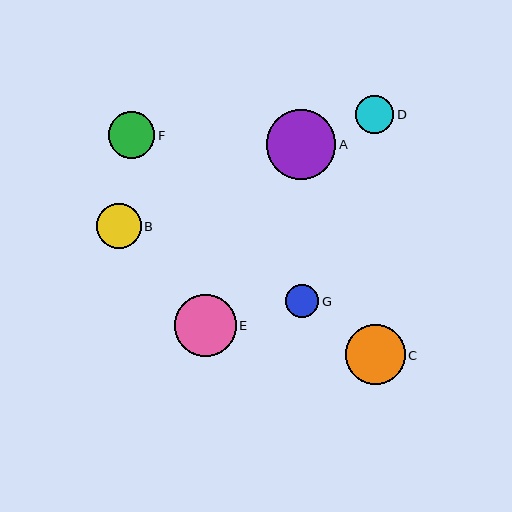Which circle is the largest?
Circle A is the largest with a size of approximately 69 pixels.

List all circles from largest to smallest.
From largest to smallest: A, E, C, F, B, D, G.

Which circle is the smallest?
Circle G is the smallest with a size of approximately 33 pixels.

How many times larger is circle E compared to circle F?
Circle E is approximately 1.3 times the size of circle F.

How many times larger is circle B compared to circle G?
Circle B is approximately 1.4 times the size of circle G.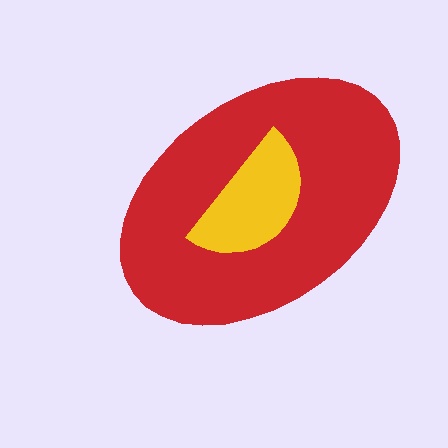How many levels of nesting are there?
2.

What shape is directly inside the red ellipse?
The yellow semicircle.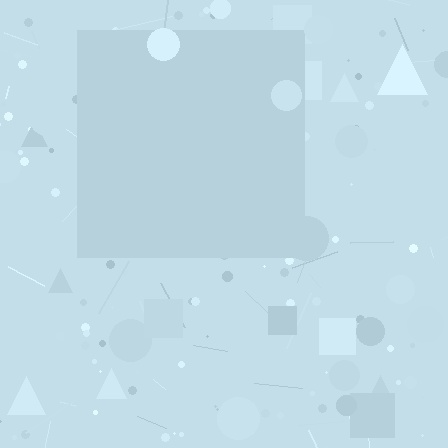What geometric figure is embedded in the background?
A square is embedded in the background.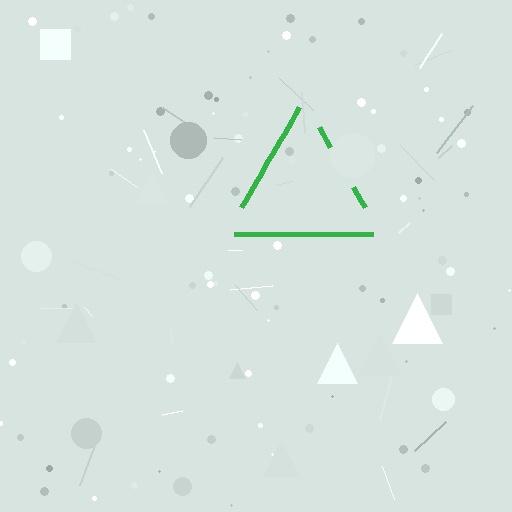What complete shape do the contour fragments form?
The contour fragments form a triangle.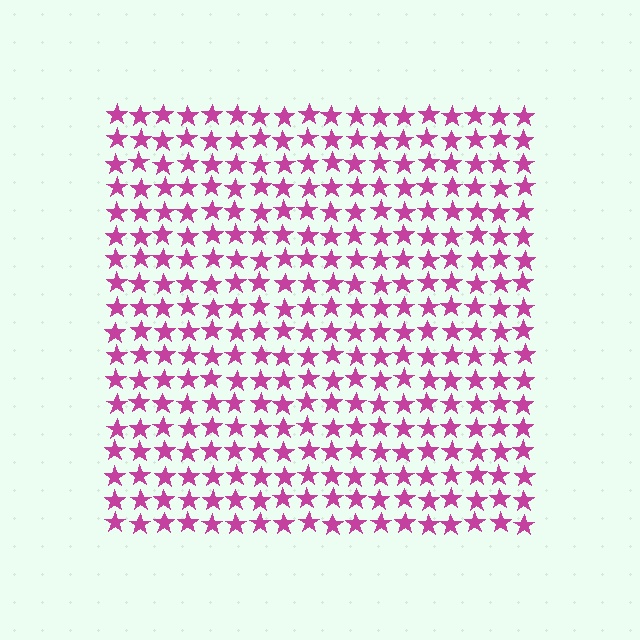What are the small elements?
The small elements are stars.